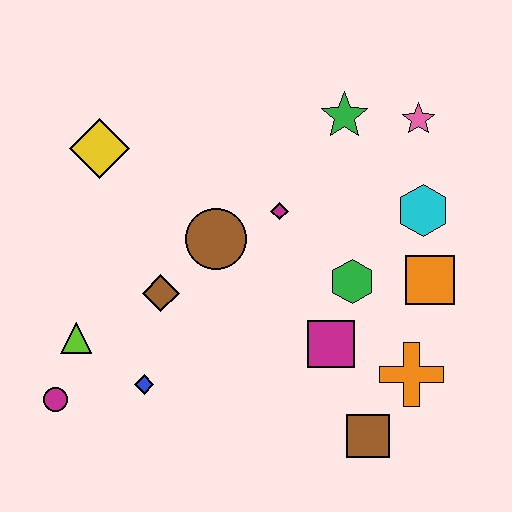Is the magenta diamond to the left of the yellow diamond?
No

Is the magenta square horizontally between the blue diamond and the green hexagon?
Yes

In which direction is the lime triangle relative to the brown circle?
The lime triangle is to the left of the brown circle.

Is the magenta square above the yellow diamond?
No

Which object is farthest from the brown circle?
The brown square is farthest from the brown circle.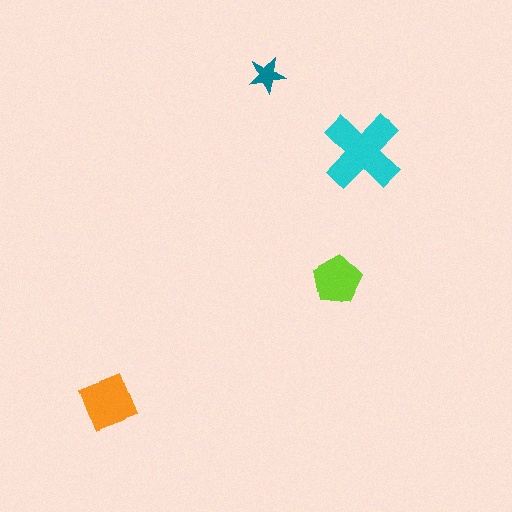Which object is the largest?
The cyan cross.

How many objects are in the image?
There are 4 objects in the image.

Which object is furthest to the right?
The cyan cross is rightmost.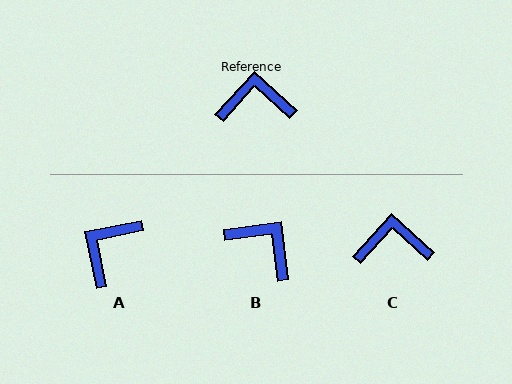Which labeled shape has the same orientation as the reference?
C.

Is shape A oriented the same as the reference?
No, it is off by about 54 degrees.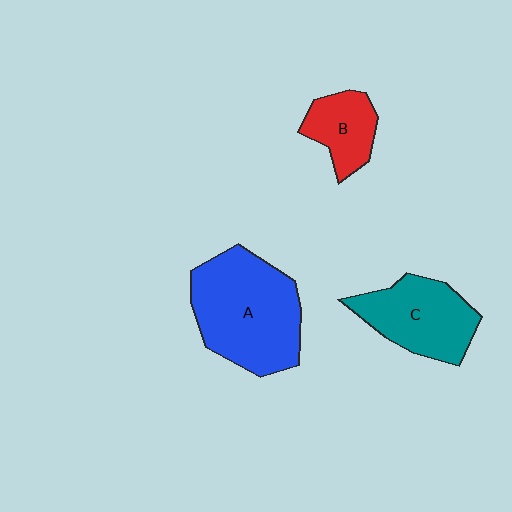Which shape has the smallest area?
Shape B (red).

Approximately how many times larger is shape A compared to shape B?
Approximately 2.4 times.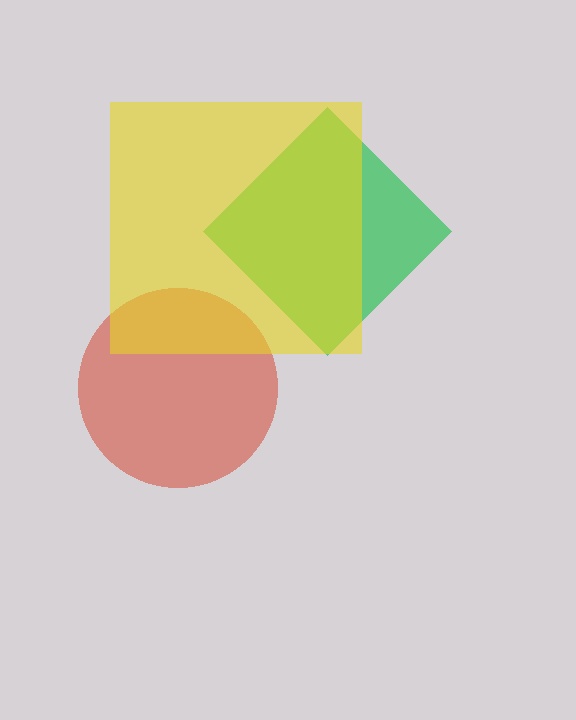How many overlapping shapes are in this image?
There are 3 overlapping shapes in the image.